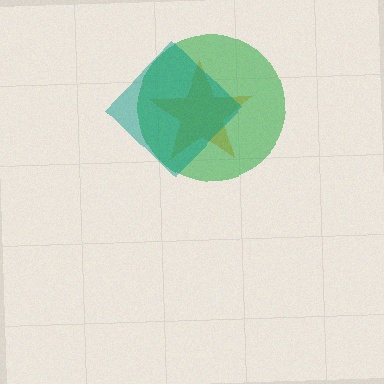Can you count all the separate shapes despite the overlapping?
Yes, there are 3 separate shapes.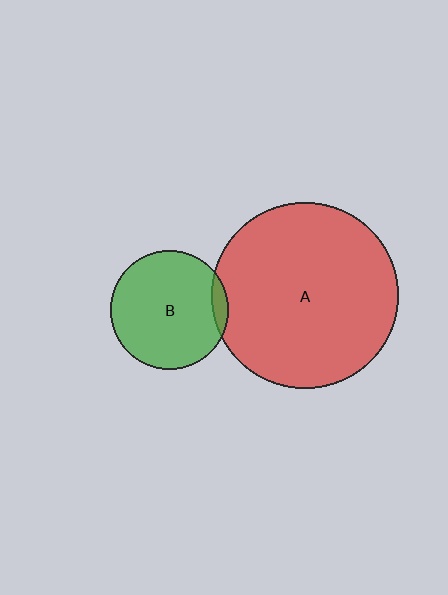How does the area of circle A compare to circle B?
Approximately 2.5 times.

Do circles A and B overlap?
Yes.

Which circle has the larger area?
Circle A (red).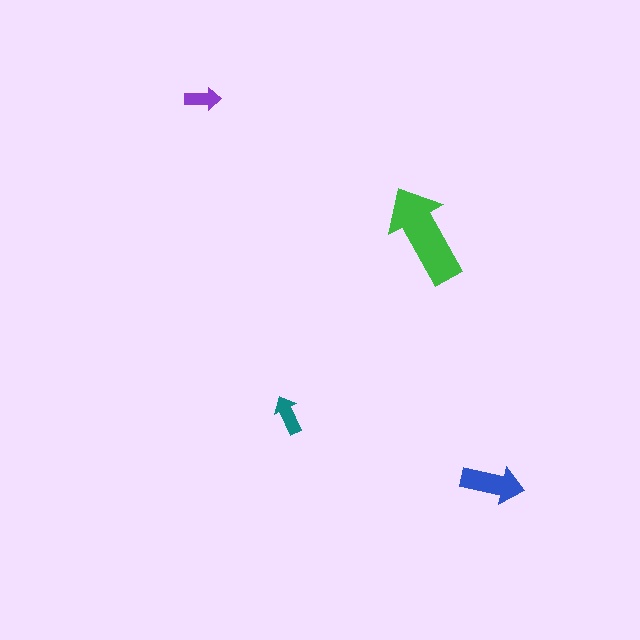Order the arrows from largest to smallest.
the green one, the blue one, the teal one, the purple one.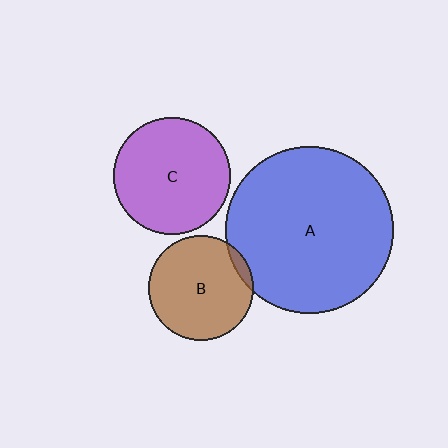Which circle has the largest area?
Circle A (blue).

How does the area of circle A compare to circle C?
Approximately 2.0 times.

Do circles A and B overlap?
Yes.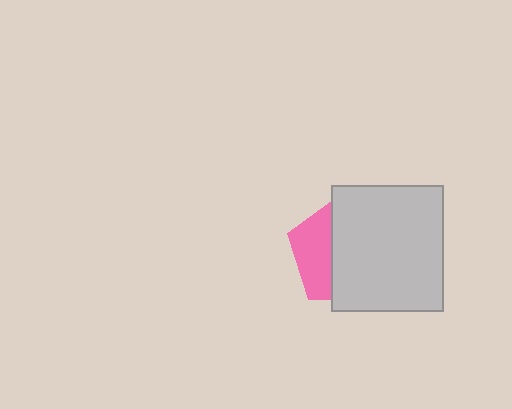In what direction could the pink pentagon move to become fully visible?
The pink pentagon could move left. That would shift it out from behind the light gray rectangle entirely.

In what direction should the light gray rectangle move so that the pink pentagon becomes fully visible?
The light gray rectangle should move right. That is the shortest direction to clear the overlap and leave the pink pentagon fully visible.